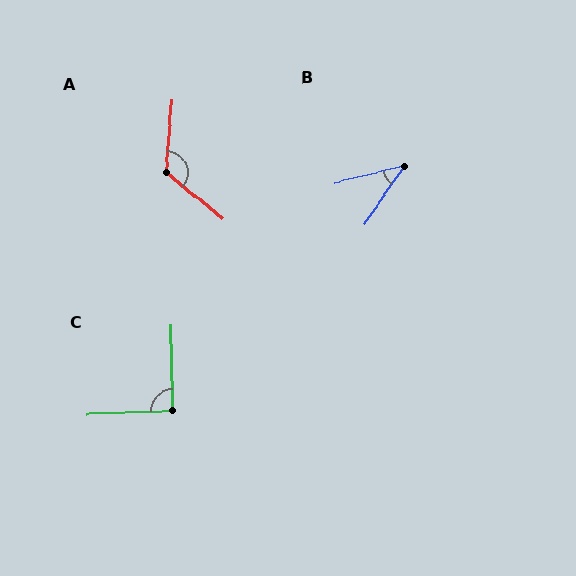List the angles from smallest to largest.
B (42°), C (92°), A (125°).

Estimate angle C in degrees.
Approximately 92 degrees.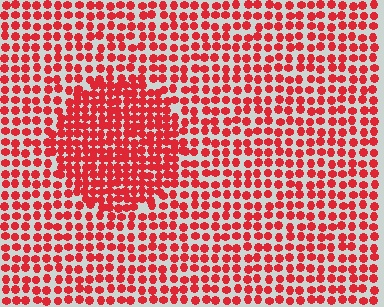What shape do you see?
I see a circle.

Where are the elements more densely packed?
The elements are more densely packed inside the circle boundary.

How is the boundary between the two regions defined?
The boundary is defined by a change in element density (approximately 1.7x ratio). All elements are the same color, size, and shape.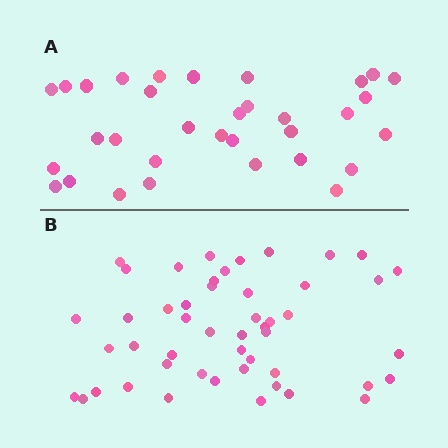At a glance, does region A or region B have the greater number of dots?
Region B (the bottom region) has more dots.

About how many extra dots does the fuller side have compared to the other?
Region B has approximately 15 more dots than region A.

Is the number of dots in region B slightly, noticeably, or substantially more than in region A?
Region B has substantially more. The ratio is roughly 1.5 to 1.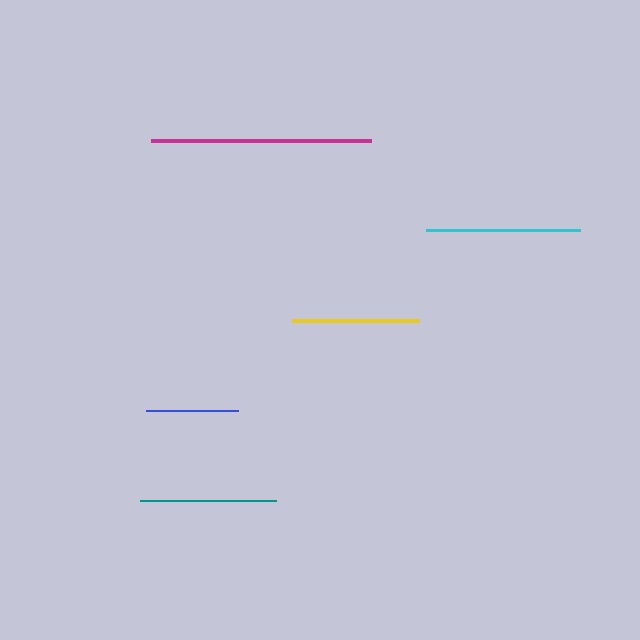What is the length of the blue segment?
The blue segment is approximately 92 pixels long.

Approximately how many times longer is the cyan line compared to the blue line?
The cyan line is approximately 1.7 times the length of the blue line.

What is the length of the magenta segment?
The magenta segment is approximately 220 pixels long.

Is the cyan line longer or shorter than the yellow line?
The cyan line is longer than the yellow line.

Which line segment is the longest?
The magenta line is the longest at approximately 220 pixels.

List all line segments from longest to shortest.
From longest to shortest: magenta, cyan, teal, yellow, blue.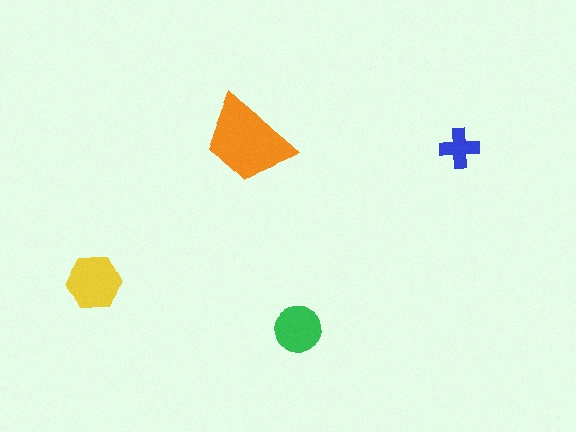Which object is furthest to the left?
The yellow hexagon is leftmost.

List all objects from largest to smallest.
The orange trapezoid, the yellow hexagon, the green circle, the blue cross.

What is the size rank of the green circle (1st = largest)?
3rd.